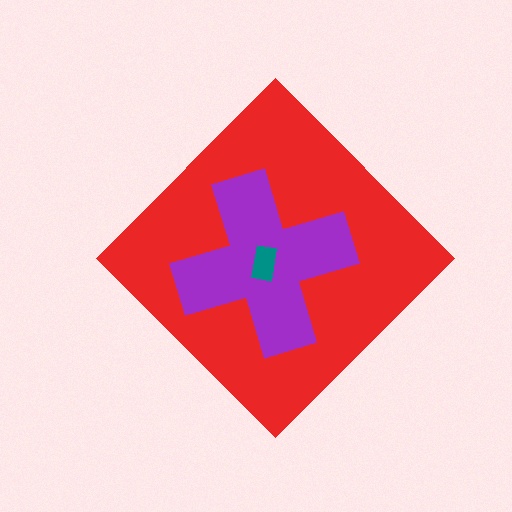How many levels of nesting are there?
3.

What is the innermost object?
The teal rectangle.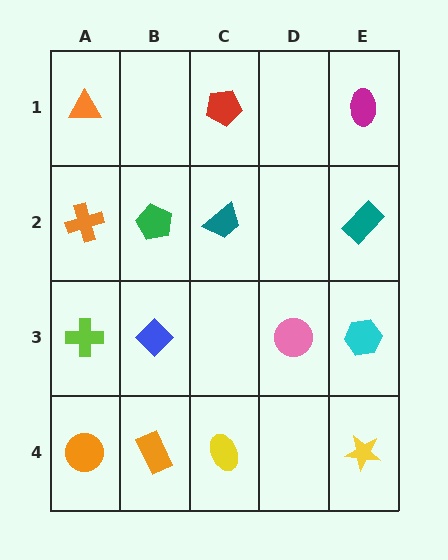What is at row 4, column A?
An orange circle.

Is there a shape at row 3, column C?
No, that cell is empty.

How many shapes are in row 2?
4 shapes.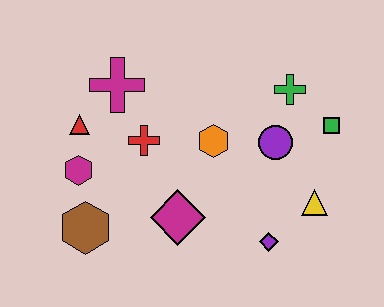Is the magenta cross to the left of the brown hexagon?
No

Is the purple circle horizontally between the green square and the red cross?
Yes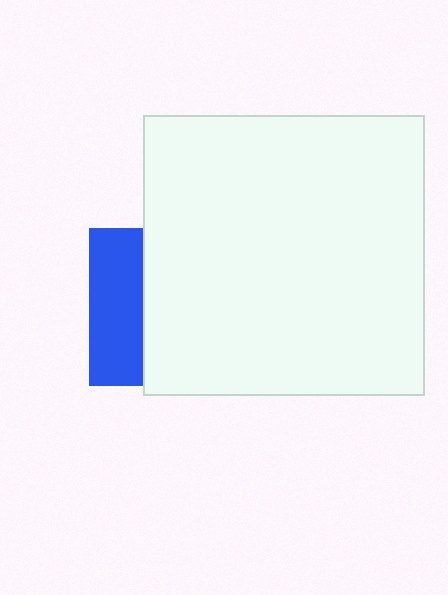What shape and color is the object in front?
The object in front is a white rectangle.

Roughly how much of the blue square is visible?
A small part of it is visible (roughly 34%).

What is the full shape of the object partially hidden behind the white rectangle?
The partially hidden object is a blue square.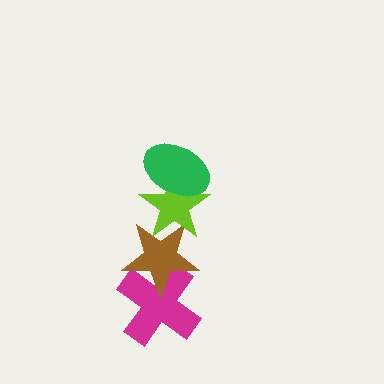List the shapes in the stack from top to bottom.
From top to bottom: the green ellipse, the lime star, the brown star, the magenta cross.